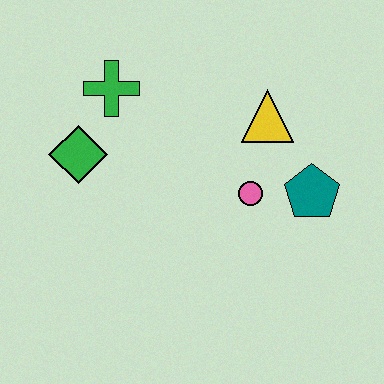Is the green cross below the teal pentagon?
No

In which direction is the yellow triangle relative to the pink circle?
The yellow triangle is above the pink circle.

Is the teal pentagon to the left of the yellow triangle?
No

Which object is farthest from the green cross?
The teal pentagon is farthest from the green cross.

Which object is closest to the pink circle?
The teal pentagon is closest to the pink circle.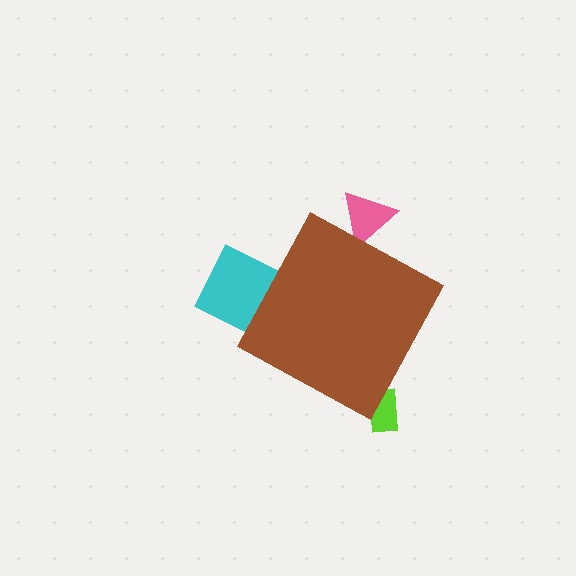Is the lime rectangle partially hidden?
Yes, the lime rectangle is partially hidden behind the brown diamond.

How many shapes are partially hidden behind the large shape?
3 shapes are partially hidden.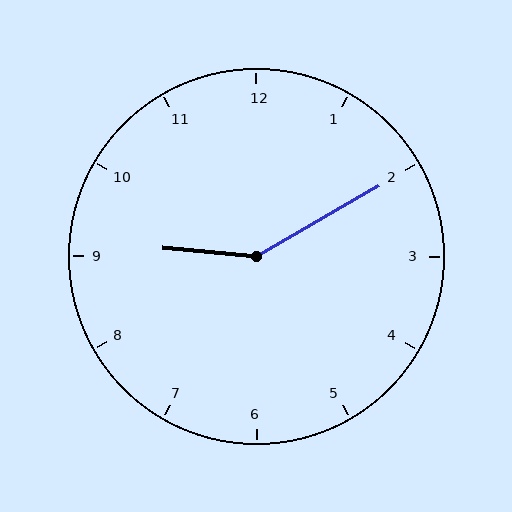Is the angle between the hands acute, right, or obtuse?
It is obtuse.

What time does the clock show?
9:10.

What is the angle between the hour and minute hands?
Approximately 145 degrees.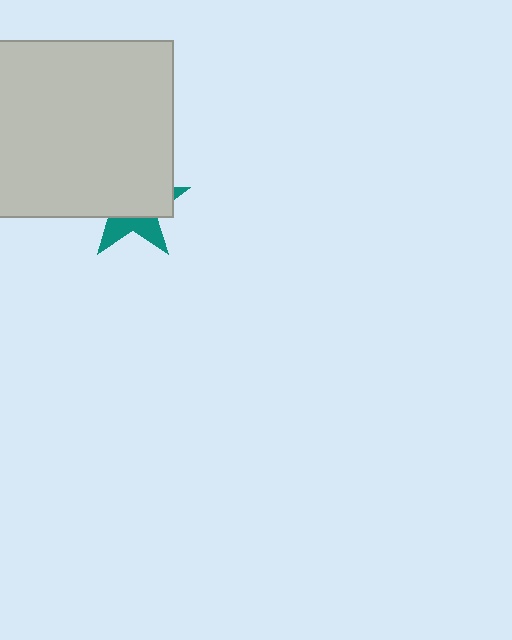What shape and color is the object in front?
The object in front is a light gray square.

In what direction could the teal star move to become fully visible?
The teal star could move down. That would shift it out from behind the light gray square entirely.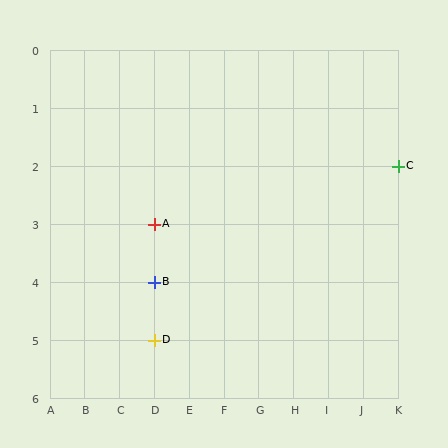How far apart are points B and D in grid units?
Points B and D are 1 row apart.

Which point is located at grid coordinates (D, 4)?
Point B is at (D, 4).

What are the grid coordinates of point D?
Point D is at grid coordinates (D, 5).